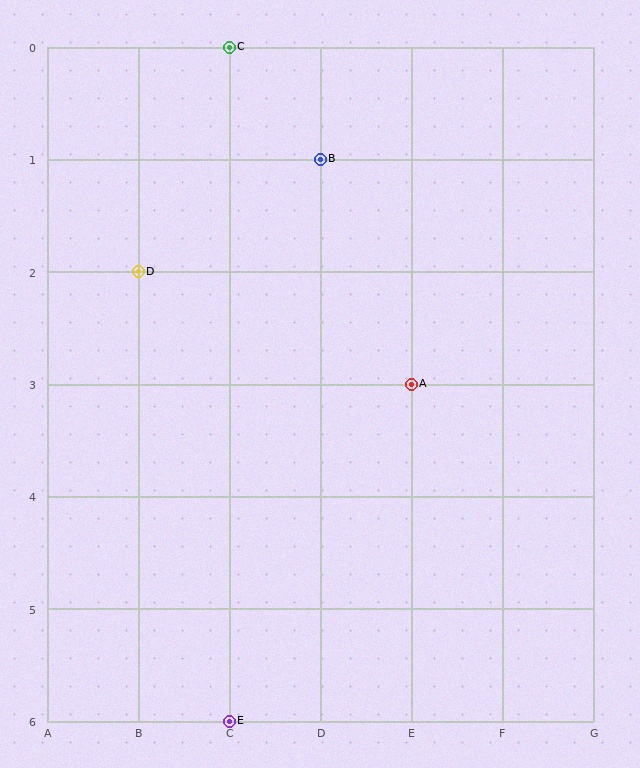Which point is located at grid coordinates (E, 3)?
Point A is at (E, 3).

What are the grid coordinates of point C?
Point C is at grid coordinates (C, 0).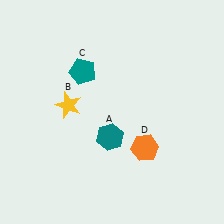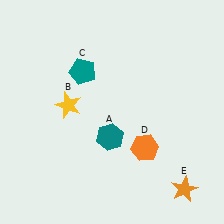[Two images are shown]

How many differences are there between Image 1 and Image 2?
There is 1 difference between the two images.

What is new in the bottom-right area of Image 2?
An orange star (E) was added in the bottom-right area of Image 2.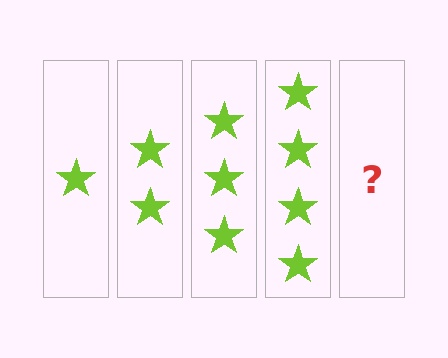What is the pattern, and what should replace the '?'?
The pattern is that each step adds one more star. The '?' should be 5 stars.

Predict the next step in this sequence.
The next step is 5 stars.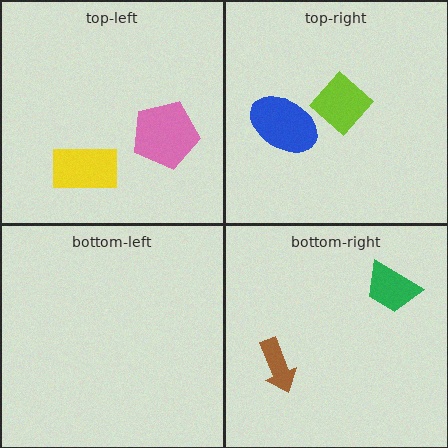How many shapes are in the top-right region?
2.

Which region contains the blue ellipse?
The top-right region.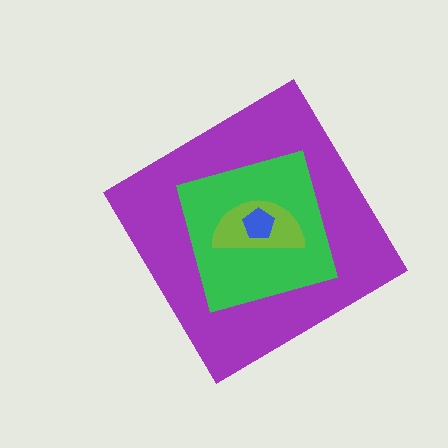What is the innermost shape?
The blue pentagon.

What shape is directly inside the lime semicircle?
The blue pentagon.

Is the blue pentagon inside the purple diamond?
Yes.